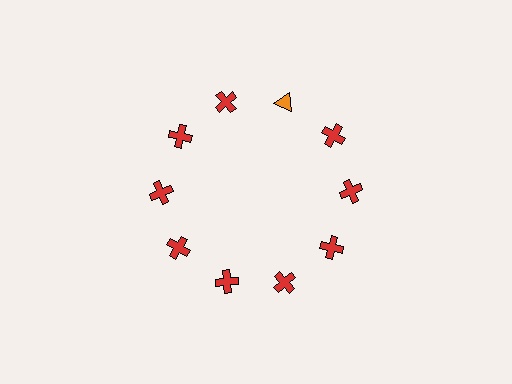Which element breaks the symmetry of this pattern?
The orange triangle at roughly the 1 o'clock position breaks the symmetry. All other shapes are red crosses.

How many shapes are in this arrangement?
There are 10 shapes arranged in a ring pattern.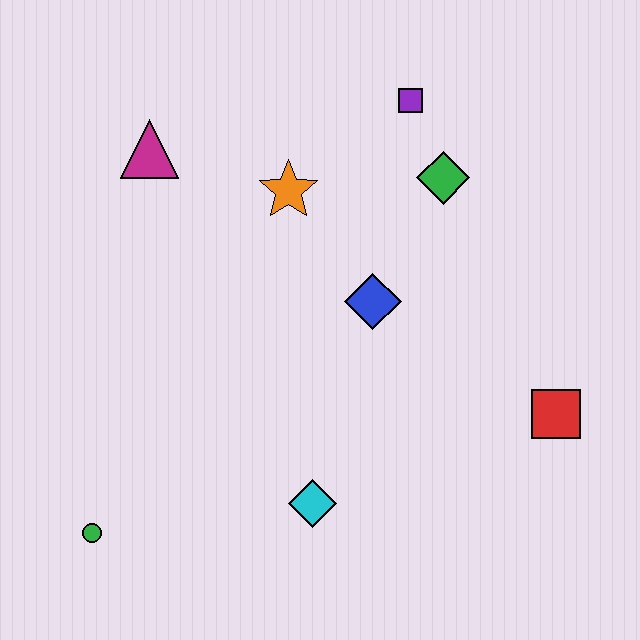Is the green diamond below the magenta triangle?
Yes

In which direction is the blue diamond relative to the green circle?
The blue diamond is to the right of the green circle.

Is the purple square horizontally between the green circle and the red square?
Yes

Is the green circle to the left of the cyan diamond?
Yes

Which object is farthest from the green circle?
The purple square is farthest from the green circle.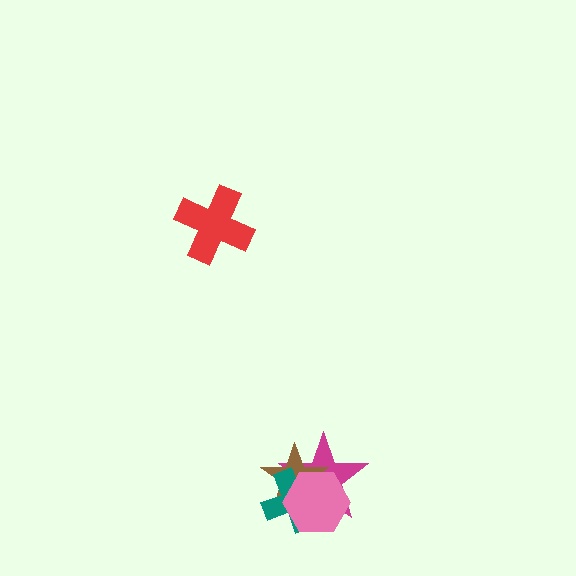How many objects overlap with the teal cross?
3 objects overlap with the teal cross.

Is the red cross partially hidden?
No, no other shape covers it.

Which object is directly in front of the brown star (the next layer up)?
The teal cross is directly in front of the brown star.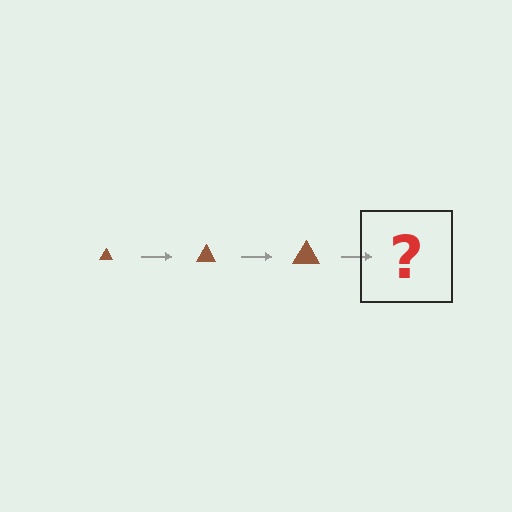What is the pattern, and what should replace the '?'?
The pattern is that the triangle gets progressively larger each step. The '?' should be a brown triangle, larger than the previous one.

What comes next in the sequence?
The next element should be a brown triangle, larger than the previous one.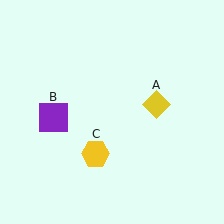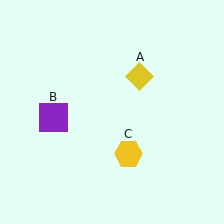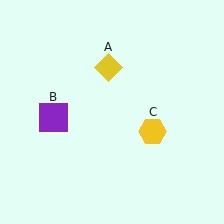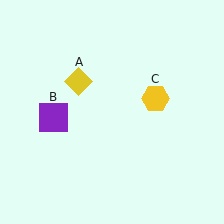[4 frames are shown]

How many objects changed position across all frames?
2 objects changed position: yellow diamond (object A), yellow hexagon (object C).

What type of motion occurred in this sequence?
The yellow diamond (object A), yellow hexagon (object C) rotated counterclockwise around the center of the scene.